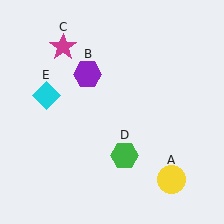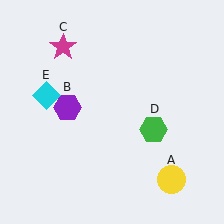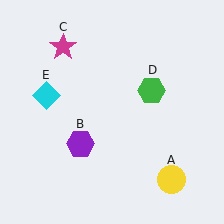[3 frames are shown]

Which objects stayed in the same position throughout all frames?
Yellow circle (object A) and magenta star (object C) and cyan diamond (object E) remained stationary.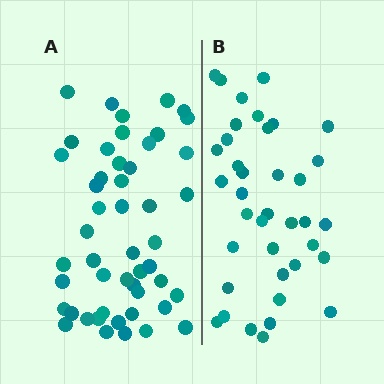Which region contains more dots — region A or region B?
Region A (the left region) has more dots.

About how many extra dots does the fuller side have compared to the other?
Region A has roughly 12 or so more dots than region B.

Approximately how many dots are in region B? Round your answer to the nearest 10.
About 40 dots. (The exact count is 38, which rounds to 40.)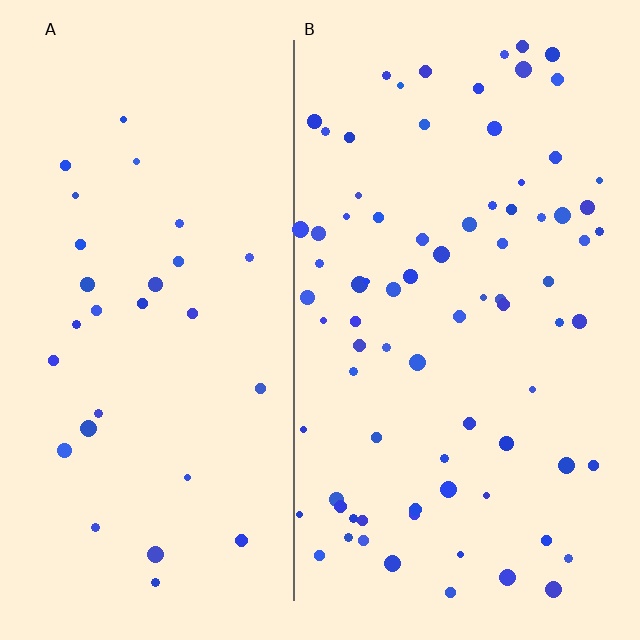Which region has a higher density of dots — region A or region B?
B (the right).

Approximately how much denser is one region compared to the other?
Approximately 2.7× — region B over region A.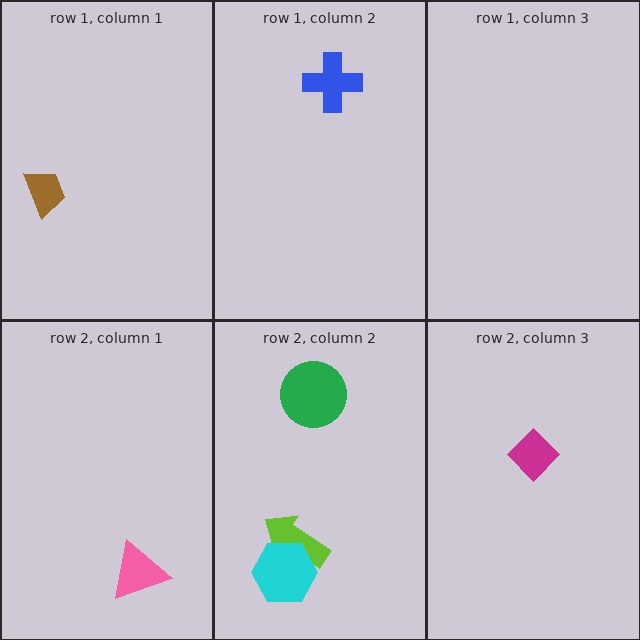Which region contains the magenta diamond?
The row 2, column 3 region.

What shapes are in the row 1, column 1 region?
The brown trapezoid.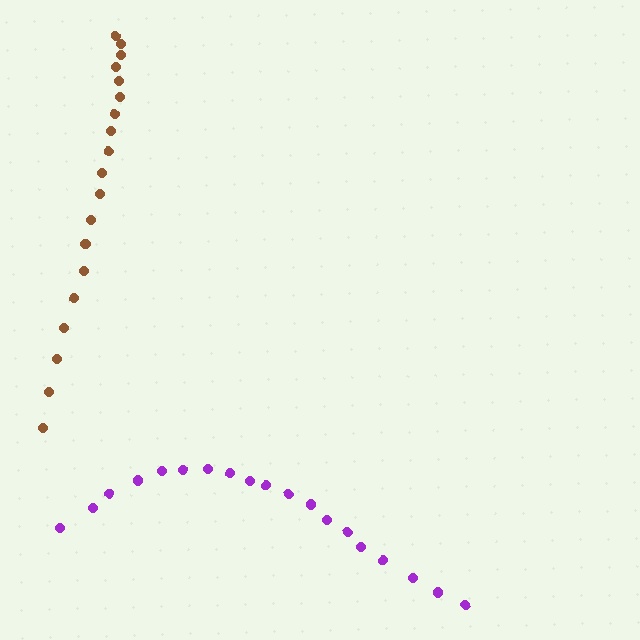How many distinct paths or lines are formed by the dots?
There are 2 distinct paths.